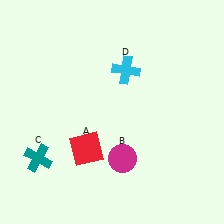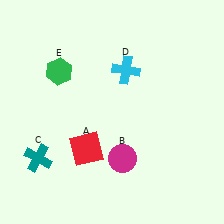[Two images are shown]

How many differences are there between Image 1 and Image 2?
There is 1 difference between the two images.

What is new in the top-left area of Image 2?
A green hexagon (E) was added in the top-left area of Image 2.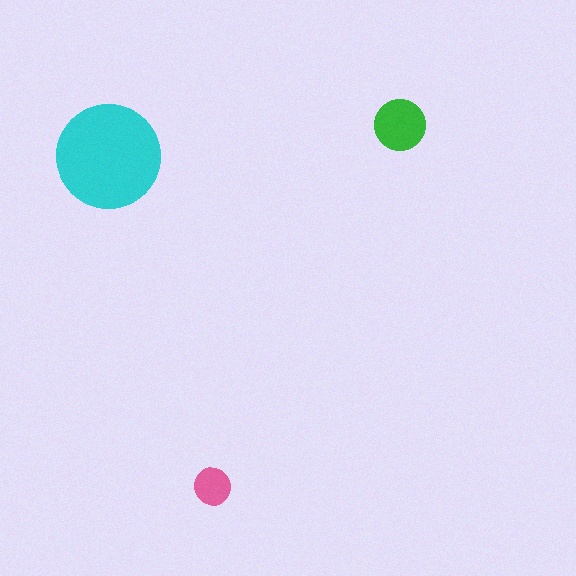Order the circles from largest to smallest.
the cyan one, the green one, the pink one.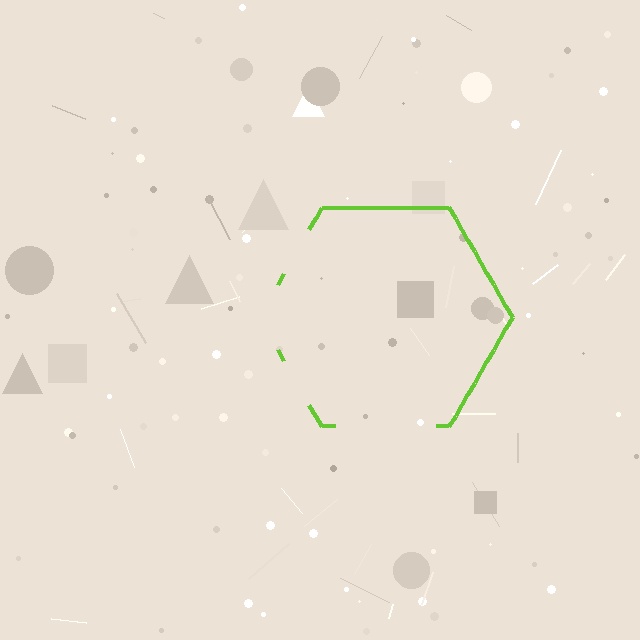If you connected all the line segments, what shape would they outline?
They would outline a hexagon.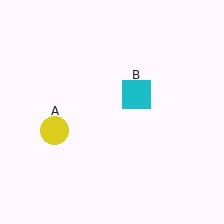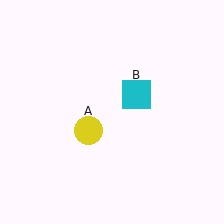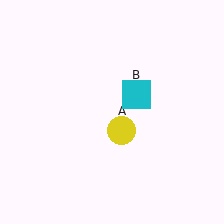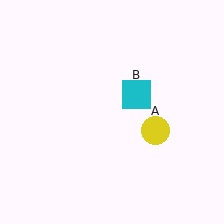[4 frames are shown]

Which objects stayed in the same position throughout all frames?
Cyan square (object B) remained stationary.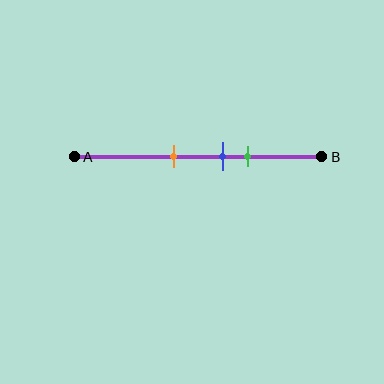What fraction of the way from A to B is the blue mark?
The blue mark is approximately 60% (0.6) of the way from A to B.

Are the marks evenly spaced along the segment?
Yes, the marks are approximately evenly spaced.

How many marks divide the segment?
There are 3 marks dividing the segment.